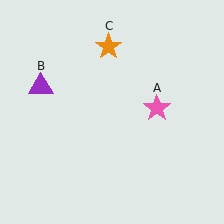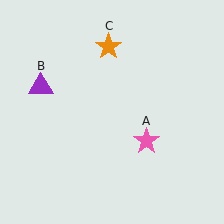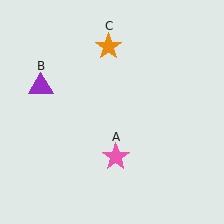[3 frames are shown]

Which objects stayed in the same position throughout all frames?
Purple triangle (object B) and orange star (object C) remained stationary.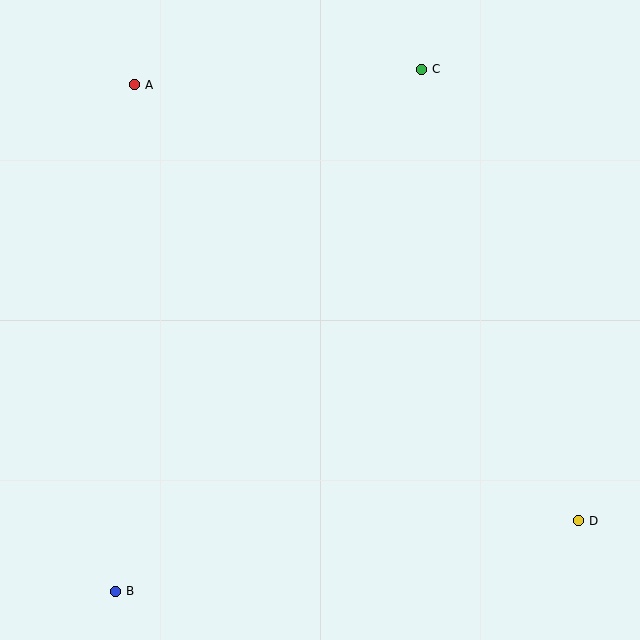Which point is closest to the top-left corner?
Point A is closest to the top-left corner.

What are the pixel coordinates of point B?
Point B is at (115, 591).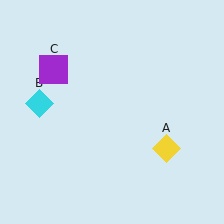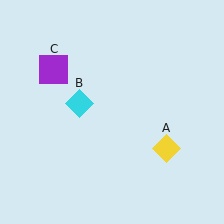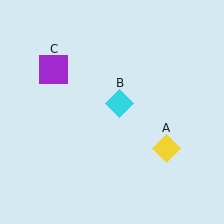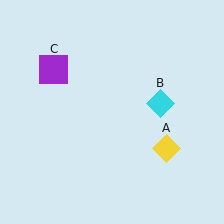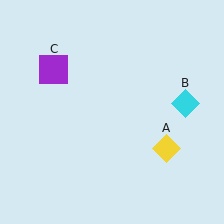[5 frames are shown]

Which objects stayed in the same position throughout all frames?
Yellow diamond (object A) and purple square (object C) remained stationary.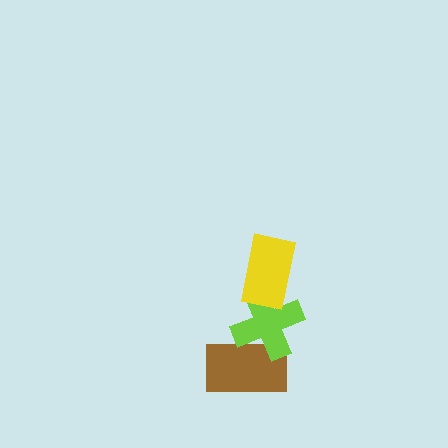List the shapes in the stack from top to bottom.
From top to bottom: the yellow rectangle, the lime cross, the brown rectangle.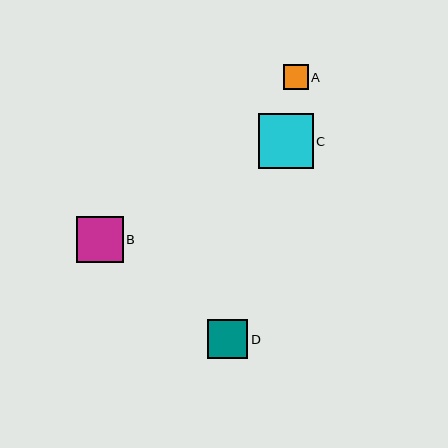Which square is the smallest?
Square A is the smallest with a size of approximately 25 pixels.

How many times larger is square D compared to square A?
Square D is approximately 1.6 times the size of square A.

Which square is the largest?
Square C is the largest with a size of approximately 55 pixels.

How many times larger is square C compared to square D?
Square C is approximately 1.4 times the size of square D.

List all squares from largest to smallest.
From largest to smallest: C, B, D, A.